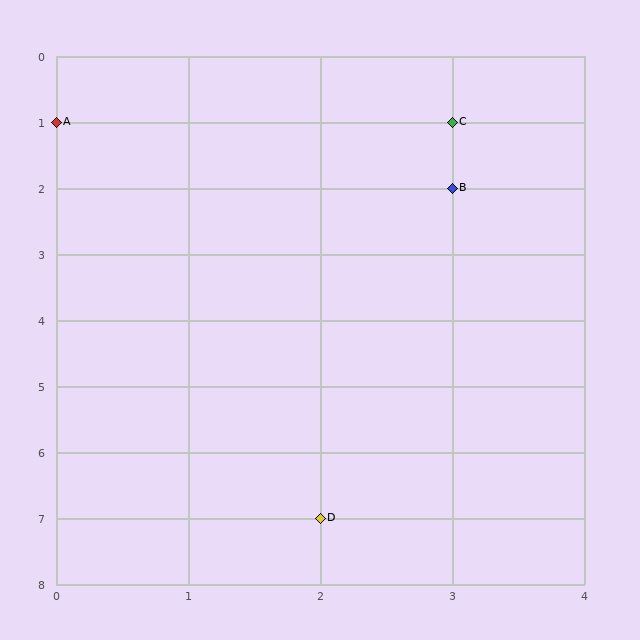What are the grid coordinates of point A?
Point A is at grid coordinates (0, 1).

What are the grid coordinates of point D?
Point D is at grid coordinates (2, 7).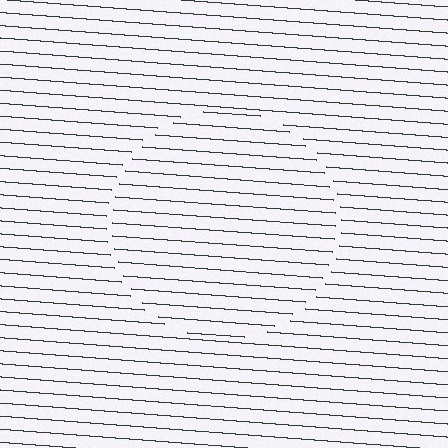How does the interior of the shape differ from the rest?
The interior of the shape contains the same grating, shifted by half a period — the contour is defined by the phase discontinuity where line-ends from the inner and outer gratings abut.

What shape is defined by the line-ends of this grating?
An illusory circle. The interior of the shape contains the same grating, shifted by half a period — the contour is defined by the phase discontinuity where line-ends from the inner and outer gratings abut.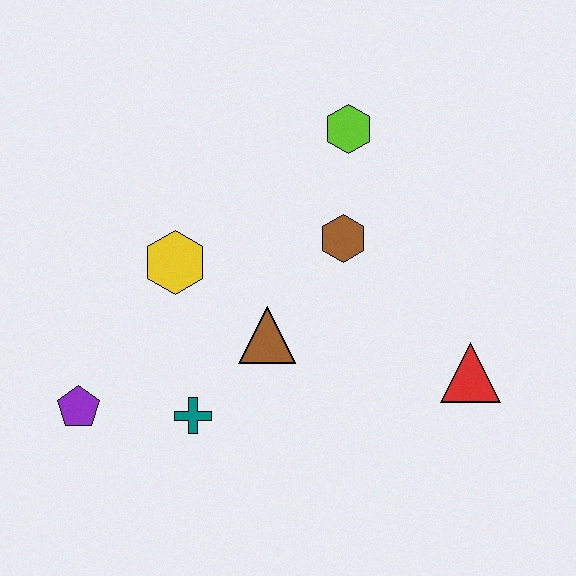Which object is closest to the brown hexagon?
The lime hexagon is closest to the brown hexagon.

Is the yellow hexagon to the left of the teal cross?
Yes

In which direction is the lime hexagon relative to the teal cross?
The lime hexagon is above the teal cross.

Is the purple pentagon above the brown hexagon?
No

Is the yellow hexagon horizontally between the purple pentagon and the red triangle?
Yes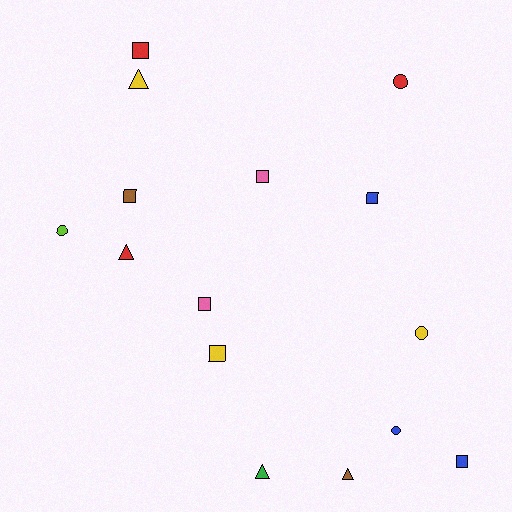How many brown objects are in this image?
There are 2 brown objects.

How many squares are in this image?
There are 7 squares.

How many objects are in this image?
There are 15 objects.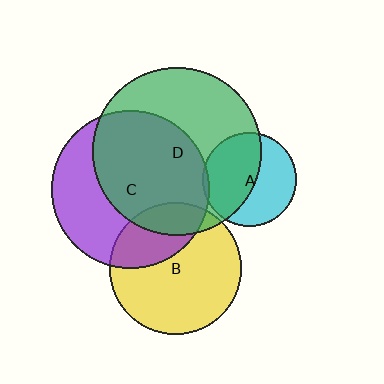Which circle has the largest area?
Circle D (green).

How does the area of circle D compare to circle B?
Approximately 1.6 times.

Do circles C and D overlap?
Yes.